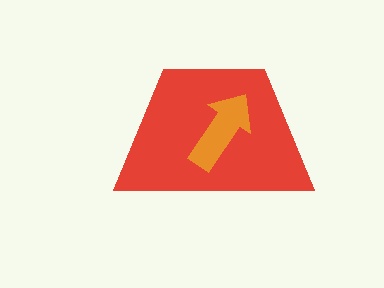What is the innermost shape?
The orange arrow.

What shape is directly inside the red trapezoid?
The orange arrow.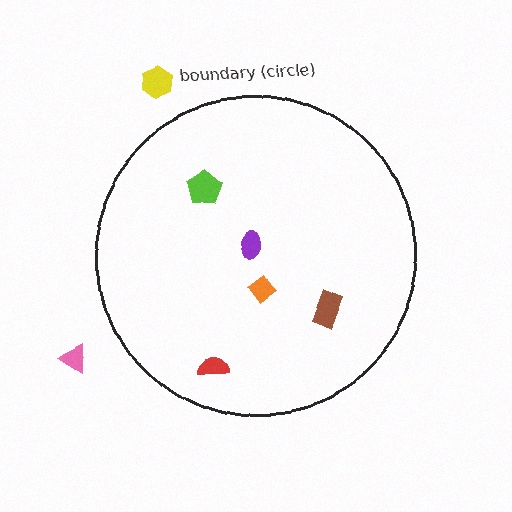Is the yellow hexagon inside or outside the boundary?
Outside.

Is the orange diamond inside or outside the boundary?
Inside.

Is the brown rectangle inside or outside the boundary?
Inside.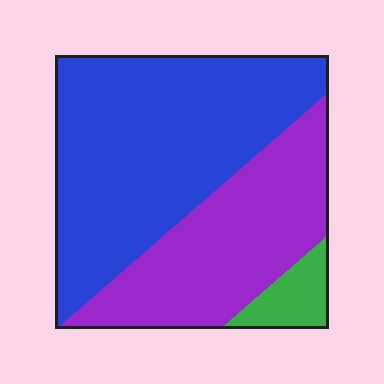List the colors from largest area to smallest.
From largest to smallest: blue, purple, green.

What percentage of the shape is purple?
Purple takes up about three eighths (3/8) of the shape.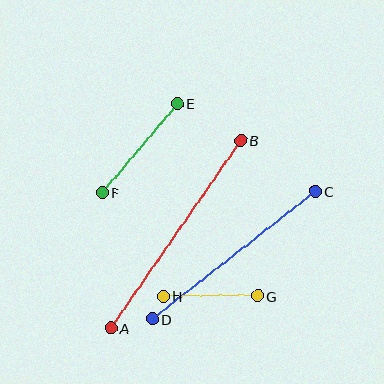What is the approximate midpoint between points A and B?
The midpoint is at approximately (176, 234) pixels.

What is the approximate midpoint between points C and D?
The midpoint is at approximately (234, 255) pixels.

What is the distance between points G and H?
The distance is approximately 94 pixels.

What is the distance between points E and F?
The distance is approximately 117 pixels.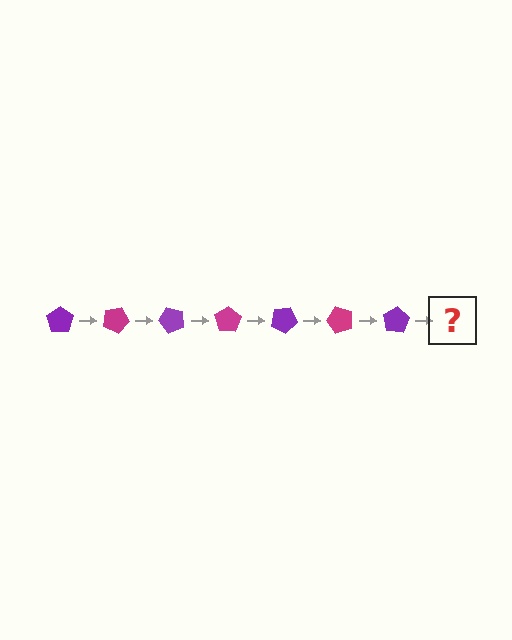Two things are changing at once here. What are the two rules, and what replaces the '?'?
The two rules are that it rotates 25 degrees each step and the color cycles through purple and magenta. The '?' should be a magenta pentagon, rotated 175 degrees from the start.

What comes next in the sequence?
The next element should be a magenta pentagon, rotated 175 degrees from the start.